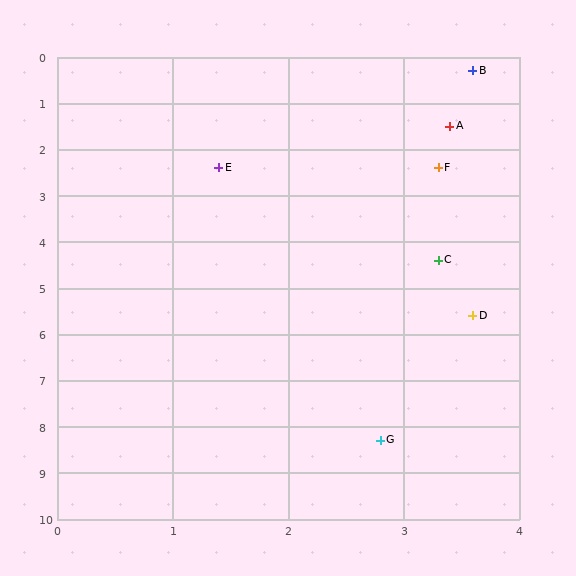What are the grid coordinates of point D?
Point D is at approximately (3.6, 5.6).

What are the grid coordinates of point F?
Point F is at approximately (3.3, 2.4).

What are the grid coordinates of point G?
Point G is at approximately (2.8, 8.3).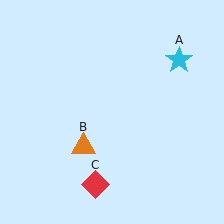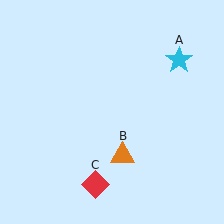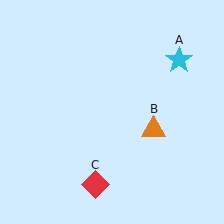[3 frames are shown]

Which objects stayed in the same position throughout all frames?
Cyan star (object A) and red diamond (object C) remained stationary.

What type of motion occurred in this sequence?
The orange triangle (object B) rotated counterclockwise around the center of the scene.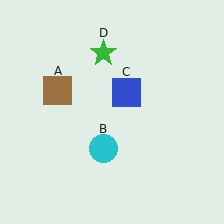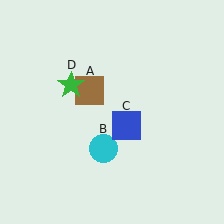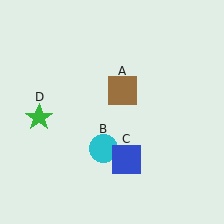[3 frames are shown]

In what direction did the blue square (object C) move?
The blue square (object C) moved down.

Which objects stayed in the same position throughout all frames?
Cyan circle (object B) remained stationary.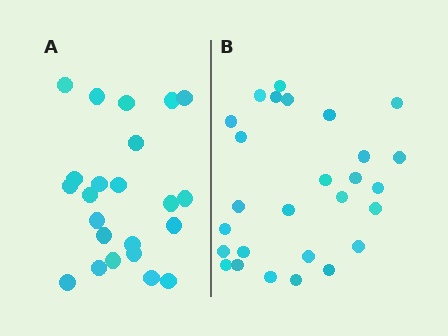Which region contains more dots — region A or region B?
Region B (the right region) has more dots.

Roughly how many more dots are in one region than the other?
Region B has about 4 more dots than region A.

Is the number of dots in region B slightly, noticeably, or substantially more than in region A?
Region B has only slightly more — the two regions are fairly close. The ratio is roughly 1.2 to 1.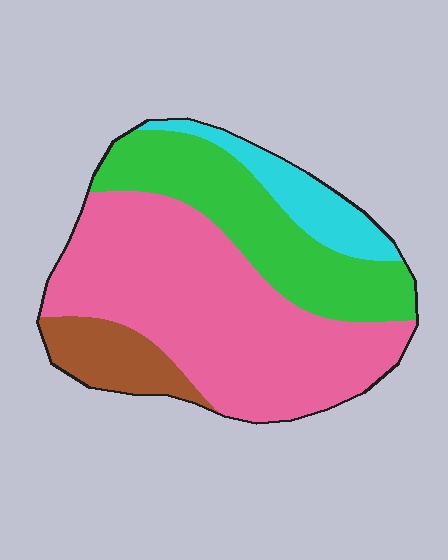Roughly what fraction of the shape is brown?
Brown covers 10% of the shape.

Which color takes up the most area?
Pink, at roughly 50%.